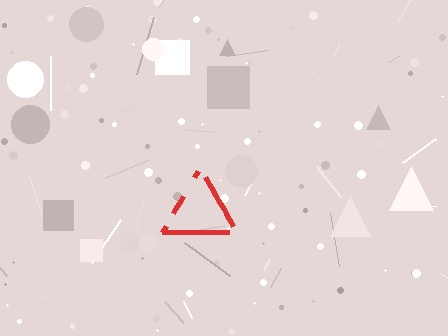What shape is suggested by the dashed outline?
The dashed outline suggests a triangle.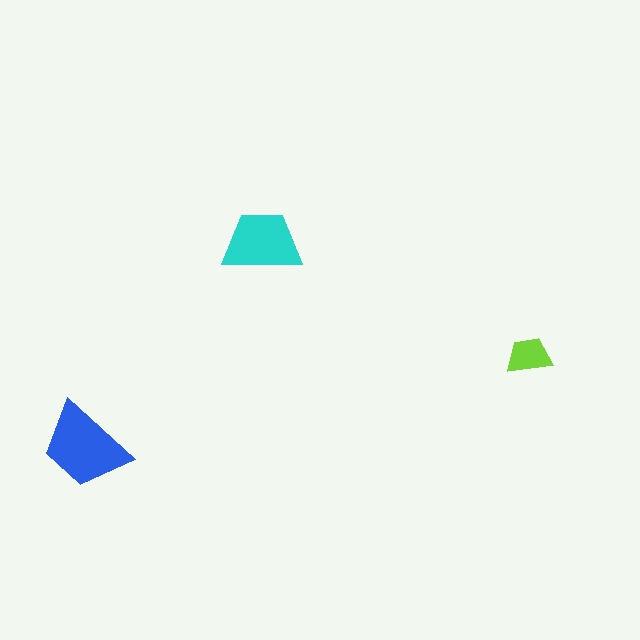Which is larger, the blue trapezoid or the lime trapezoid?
The blue one.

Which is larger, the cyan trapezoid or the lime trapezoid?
The cyan one.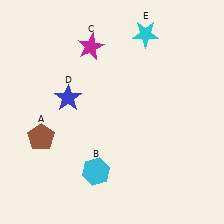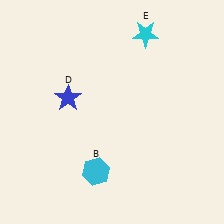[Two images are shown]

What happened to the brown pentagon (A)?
The brown pentagon (A) was removed in Image 2. It was in the bottom-left area of Image 1.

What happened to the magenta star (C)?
The magenta star (C) was removed in Image 2. It was in the top-left area of Image 1.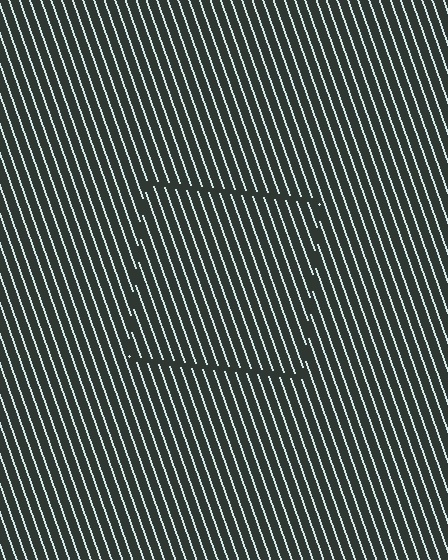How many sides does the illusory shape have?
4 sides — the line-ends trace a square.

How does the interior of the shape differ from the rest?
The interior of the shape contains the same grating, shifted by half a period — the contour is defined by the phase discontinuity where line-ends from the inner and outer gratings abut.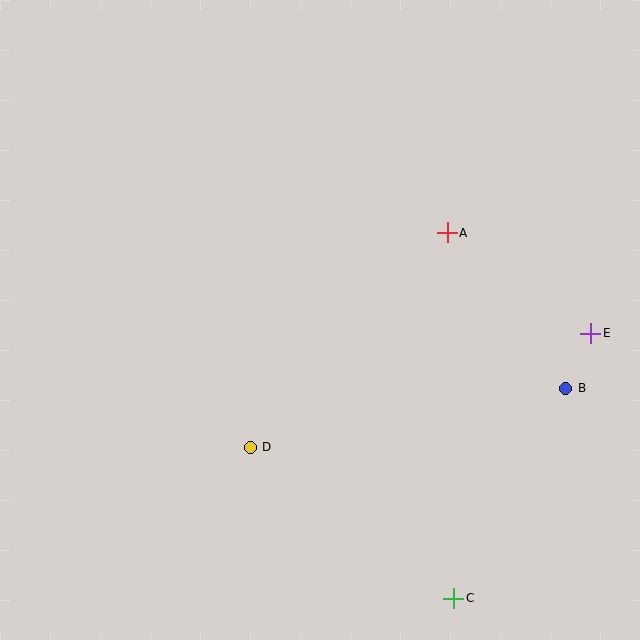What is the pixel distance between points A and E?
The distance between A and E is 175 pixels.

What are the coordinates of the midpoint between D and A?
The midpoint between D and A is at (349, 340).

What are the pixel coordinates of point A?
Point A is at (447, 233).